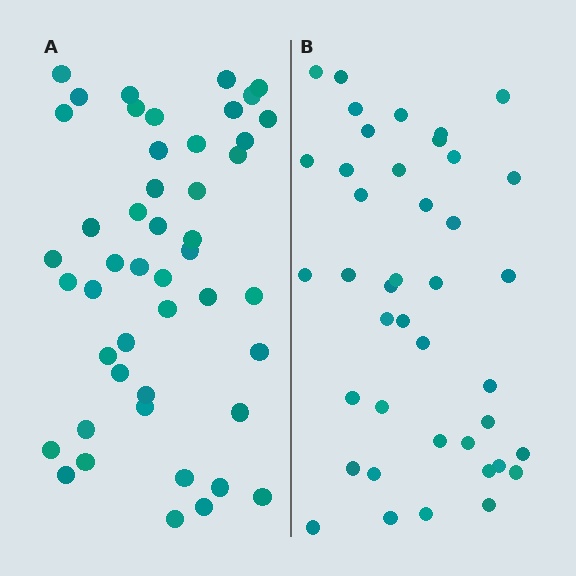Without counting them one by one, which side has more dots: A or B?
Region A (the left region) has more dots.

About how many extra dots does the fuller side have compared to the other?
Region A has about 6 more dots than region B.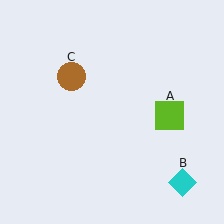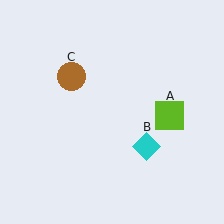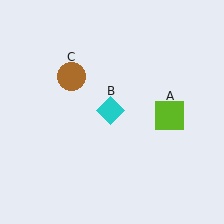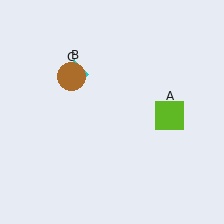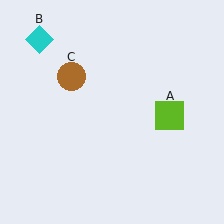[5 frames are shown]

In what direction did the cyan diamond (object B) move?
The cyan diamond (object B) moved up and to the left.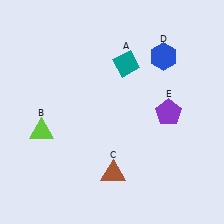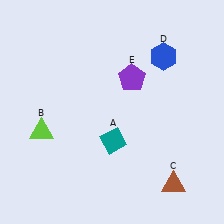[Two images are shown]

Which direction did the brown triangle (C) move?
The brown triangle (C) moved right.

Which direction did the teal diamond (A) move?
The teal diamond (A) moved down.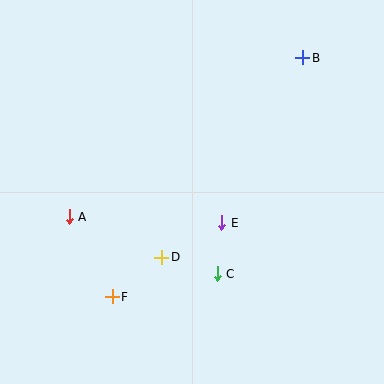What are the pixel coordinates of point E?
Point E is at (222, 223).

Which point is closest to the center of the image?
Point E at (222, 223) is closest to the center.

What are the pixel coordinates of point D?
Point D is at (162, 257).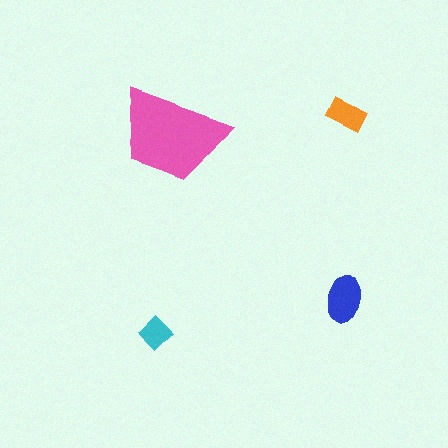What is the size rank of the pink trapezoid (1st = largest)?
1st.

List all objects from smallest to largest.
The cyan diamond, the orange rectangle, the blue ellipse, the pink trapezoid.